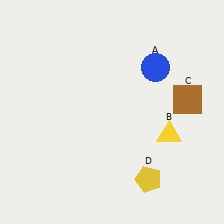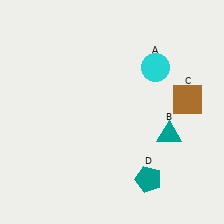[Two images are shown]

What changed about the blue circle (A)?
In Image 1, A is blue. In Image 2, it changed to cyan.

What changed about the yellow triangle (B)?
In Image 1, B is yellow. In Image 2, it changed to teal.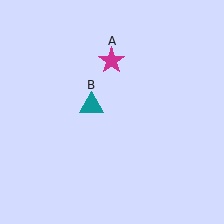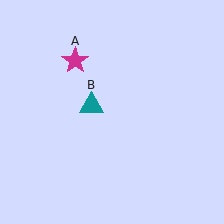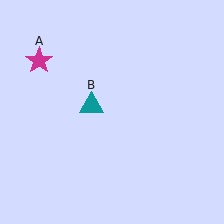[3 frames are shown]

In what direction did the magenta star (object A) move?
The magenta star (object A) moved left.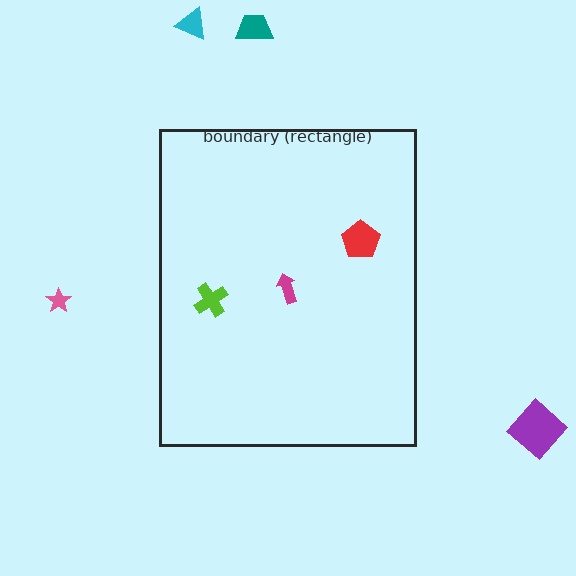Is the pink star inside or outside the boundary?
Outside.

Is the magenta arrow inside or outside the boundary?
Inside.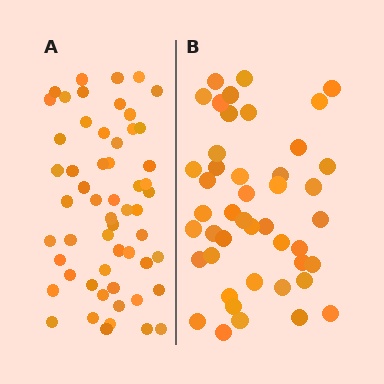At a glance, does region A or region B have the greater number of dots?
Region A (the left region) has more dots.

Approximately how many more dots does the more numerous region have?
Region A has roughly 12 or so more dots than region B.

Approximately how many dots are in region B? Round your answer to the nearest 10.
About 40 dots. (The exact count is 45, which rounds to 40.)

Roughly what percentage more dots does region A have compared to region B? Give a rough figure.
About 25% more.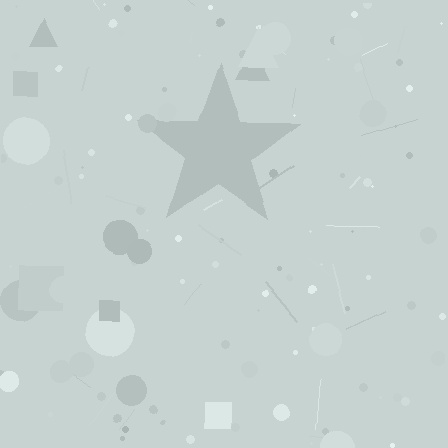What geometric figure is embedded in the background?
A star is embedded in the background.